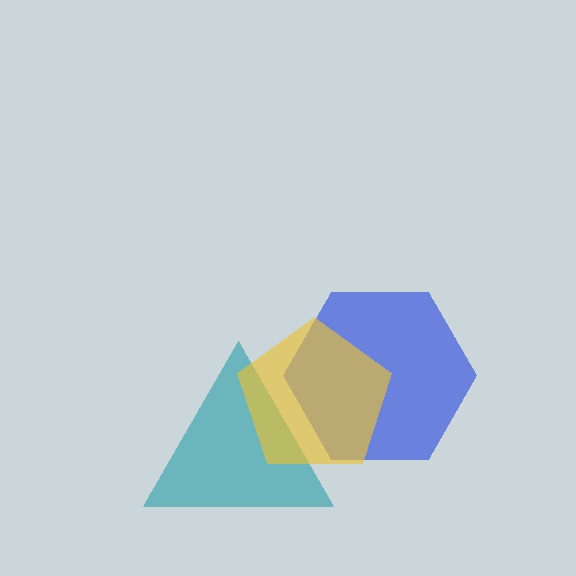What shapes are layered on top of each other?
The layered shapes are: a teal triangle, a blue hexagon, a yellow pentagon.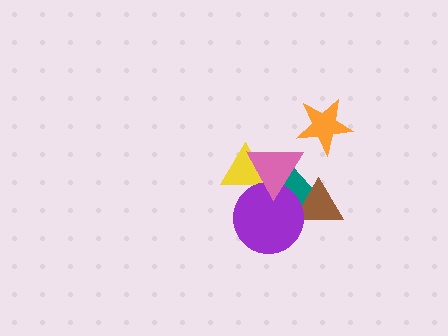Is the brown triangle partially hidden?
Yes, it is partially covered by another shape.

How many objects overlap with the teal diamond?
3 objects overlap with the teal diamond.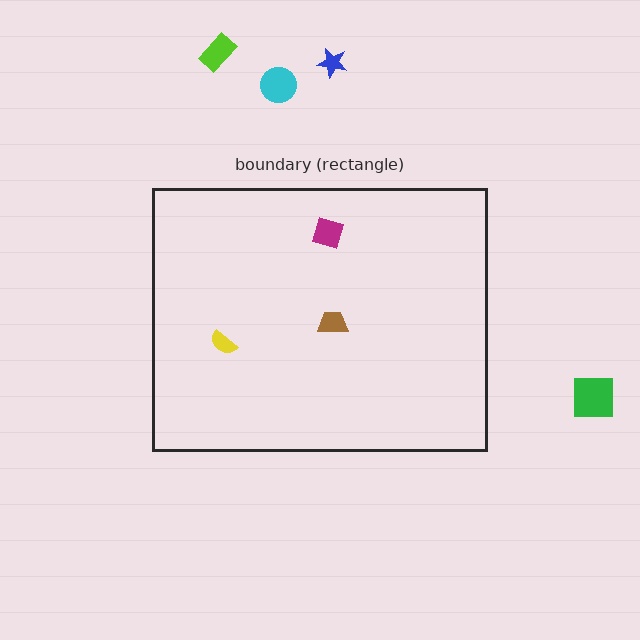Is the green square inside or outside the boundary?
Outside.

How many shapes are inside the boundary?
3 inside, 4 outside.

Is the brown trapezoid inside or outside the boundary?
Inside.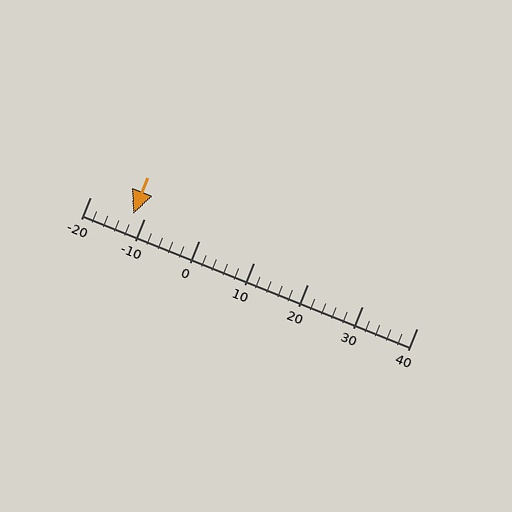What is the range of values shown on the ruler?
The ruler shows values from -20 to 40.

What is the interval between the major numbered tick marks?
The major tick marks are spaced 10 units apart.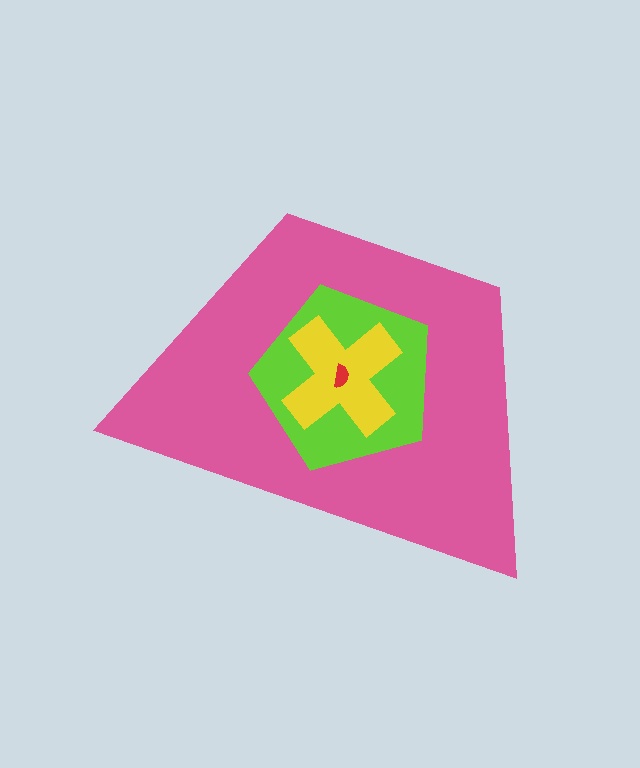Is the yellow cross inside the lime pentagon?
Yes.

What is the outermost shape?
The pink trapezoid.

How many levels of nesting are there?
4.